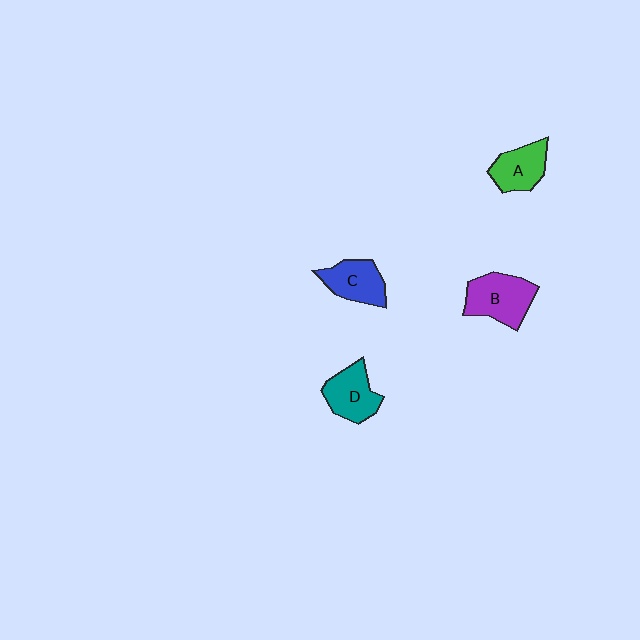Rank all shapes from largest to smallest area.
From largest to smallest: B (purple), D (teal), C (blue), A (green).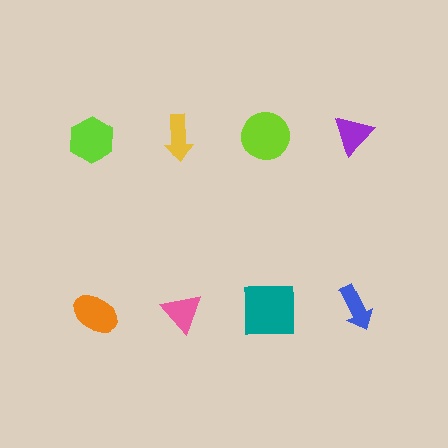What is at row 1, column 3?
A lime circle.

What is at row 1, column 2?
A yellow arrow.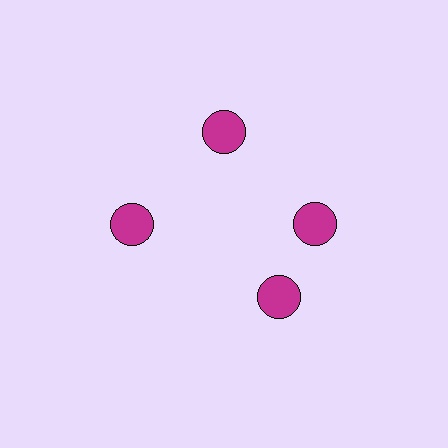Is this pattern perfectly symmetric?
No. The 4 magenta circles are arranged in a ring, but one element near the 6 o'clock position is rotated out of alignment along the ring, breaking the 4-fold rotational symmetry.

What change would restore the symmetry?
The symmetry would be restored by rotating it back into even spacing with its neighbors so that all 4 circles sit at equal angles and equal distance from the center.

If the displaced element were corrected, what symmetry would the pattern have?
It would have 4-fold rotational symmetry — the pattern would map onto itself every 90 degrees.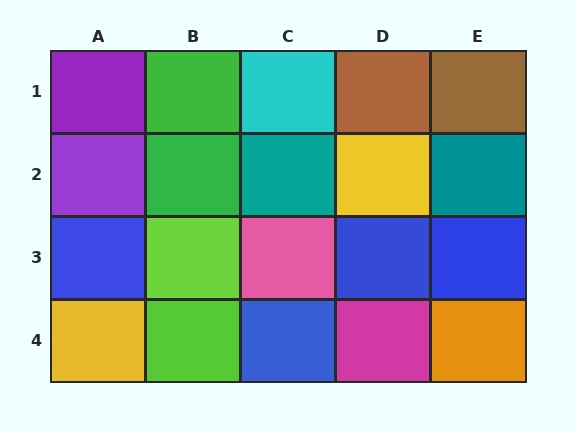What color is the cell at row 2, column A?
Purple.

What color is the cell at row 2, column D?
Yellow.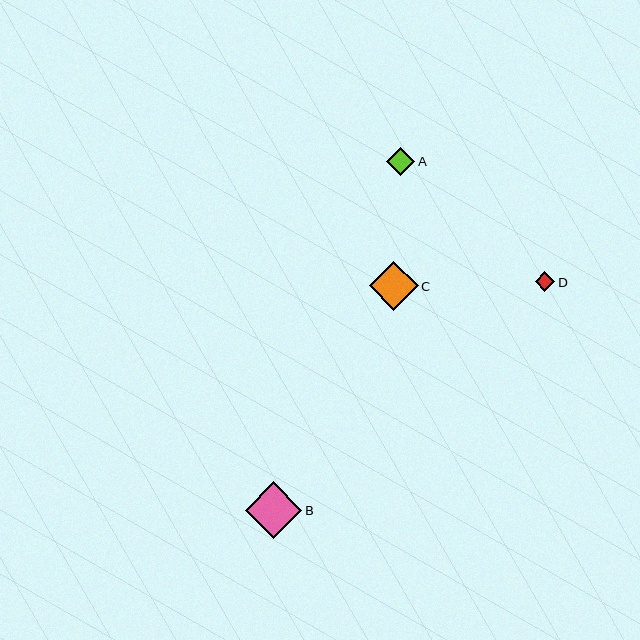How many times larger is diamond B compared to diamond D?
Diamond B is approximately 2.9 times the size of diamond D.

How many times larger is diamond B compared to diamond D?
Diamond B is approximately 2.9 times the size of diamond D.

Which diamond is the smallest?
Diamond D is the smallest with a size of approximately 19 pixels.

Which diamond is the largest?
Diamond B is the largest with a size of approximately 57 pixels.